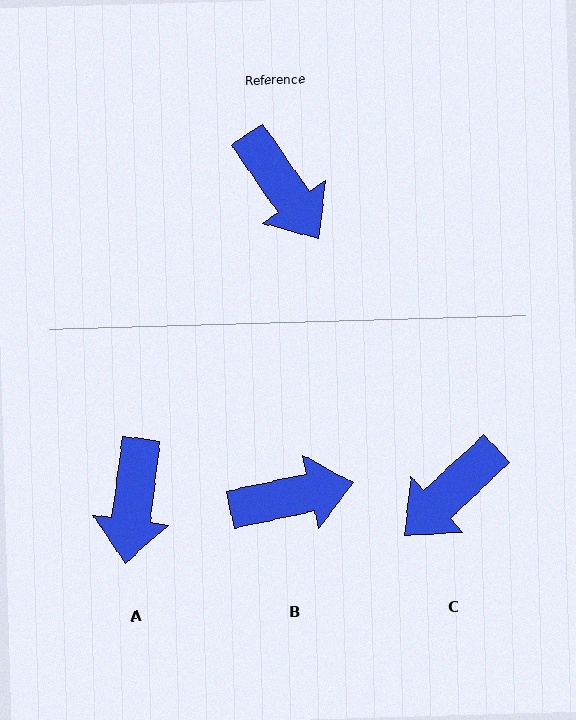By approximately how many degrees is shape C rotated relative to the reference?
Approximately 81 degrees clockwise.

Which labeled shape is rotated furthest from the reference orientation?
C, about 81 degrees away.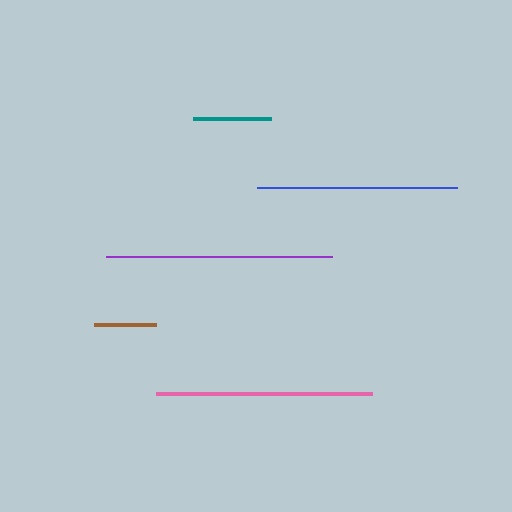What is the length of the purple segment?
The purple segment is approximately 226 pixels long.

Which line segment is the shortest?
The brown line is the shortest at approximately 62 pixels.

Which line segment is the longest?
The purple line is the longest at approximately 226 pixels.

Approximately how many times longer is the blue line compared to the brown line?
The blue line is approximately 3.2 times the length of the brown line.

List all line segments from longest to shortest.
From longest to shortest: purple, pink, blue, teal, brown.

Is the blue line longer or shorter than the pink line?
The pink line is longer than the blue line.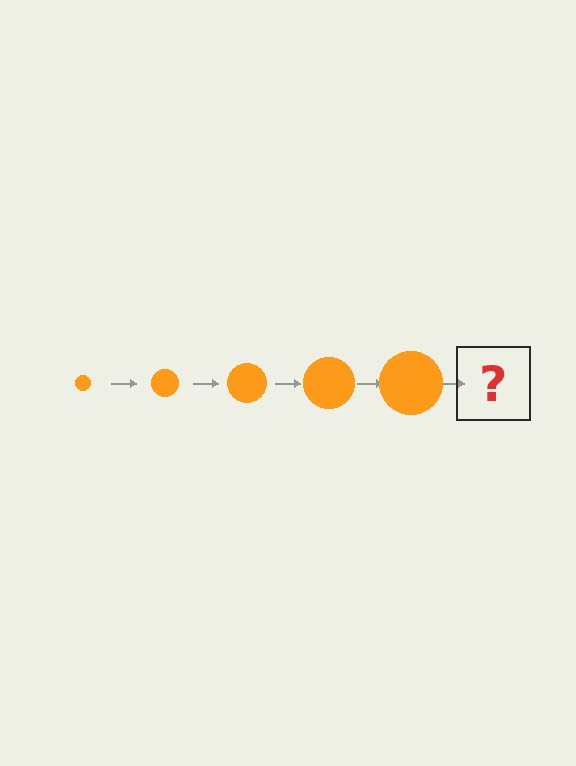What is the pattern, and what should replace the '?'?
The pattern is that the circle gets progressively larger each step. The '?' should be an orange circle, larger than the previous one.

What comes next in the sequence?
The next element should be an orange circle, larger than the previous one.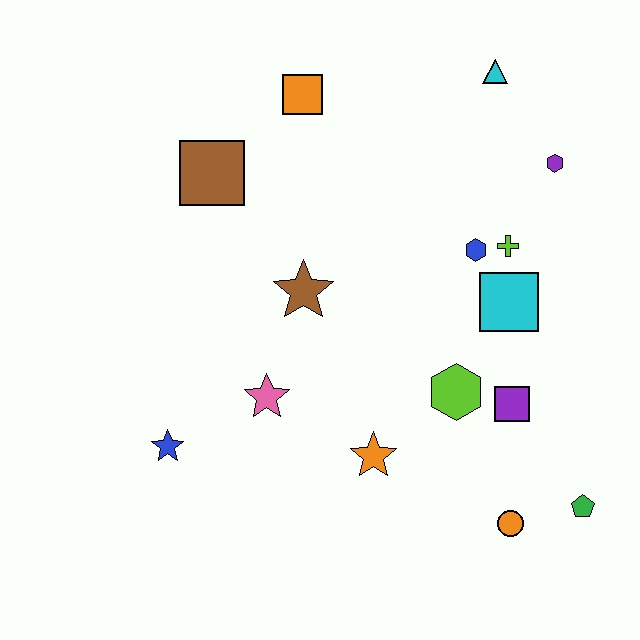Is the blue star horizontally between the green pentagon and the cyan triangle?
No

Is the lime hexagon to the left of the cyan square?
Yes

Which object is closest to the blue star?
The pink star is closest to the blue star.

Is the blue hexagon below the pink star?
No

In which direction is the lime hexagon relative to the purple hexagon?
The lime hexagon is below the purple hexagon.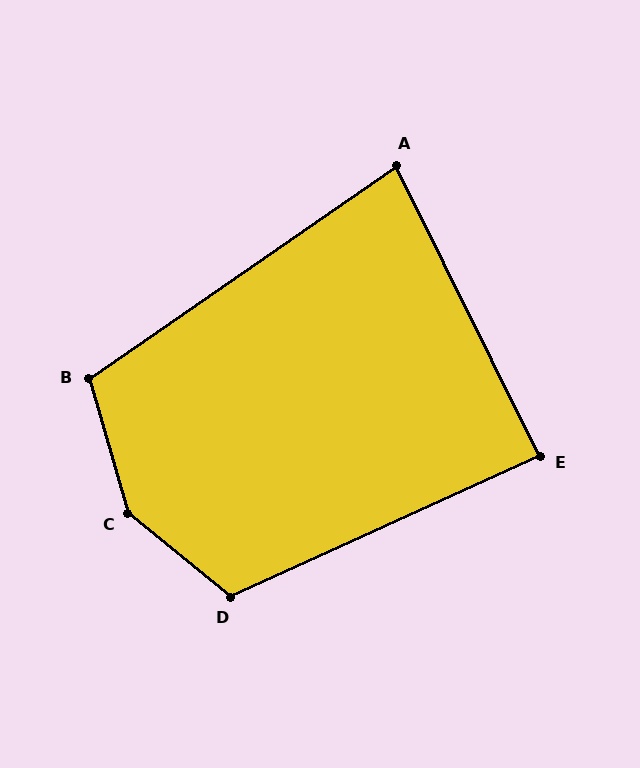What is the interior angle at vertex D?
Approximately 116 degrees (obtuse).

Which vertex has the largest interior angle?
C, at approximately 146 degrees.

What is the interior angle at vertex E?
Approximately 88 degrees (approximately right).